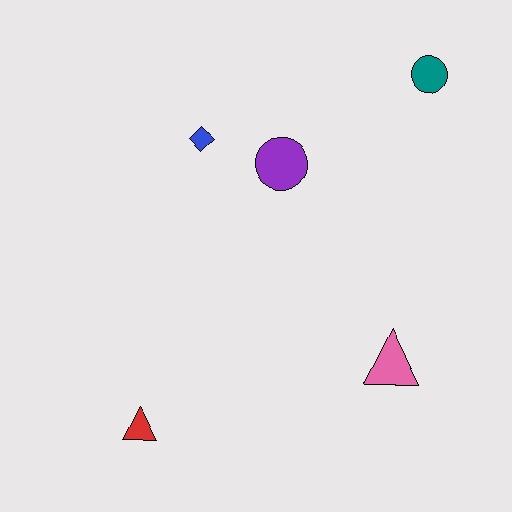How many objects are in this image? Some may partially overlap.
There are 5 objects.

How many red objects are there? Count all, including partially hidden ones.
There is 1 red object.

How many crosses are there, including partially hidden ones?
There are no crosses.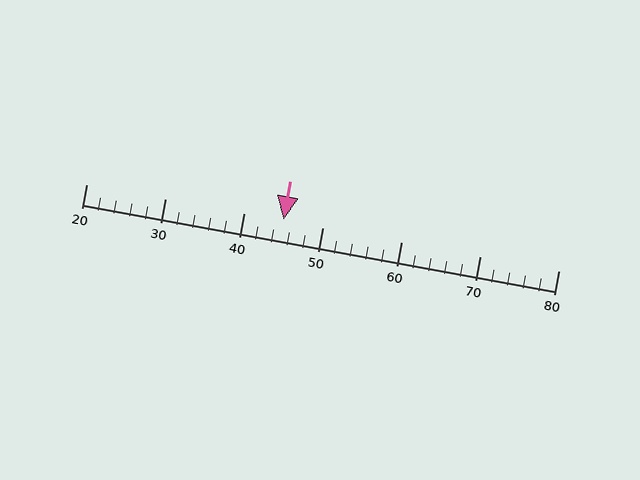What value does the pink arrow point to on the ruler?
The pink arrow points to approximately 45.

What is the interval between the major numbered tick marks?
The major tick marks are spaced 10 units apart.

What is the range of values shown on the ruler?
The ruler shows values from 20 to 80.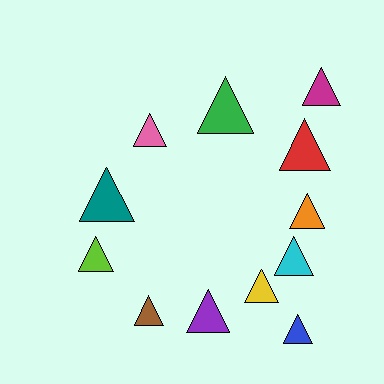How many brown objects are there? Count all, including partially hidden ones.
There is 1 brown object.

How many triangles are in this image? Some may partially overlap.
There are 12 triangles.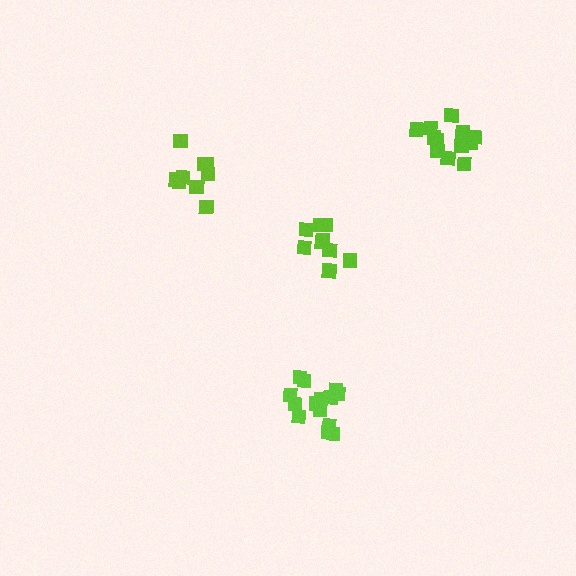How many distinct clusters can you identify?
There are 4 distinct clusters.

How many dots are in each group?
Group 1: 10 dots, Group 2: 9 dots, Group 3: 13 dots, Group 4: 14 dots (46 total).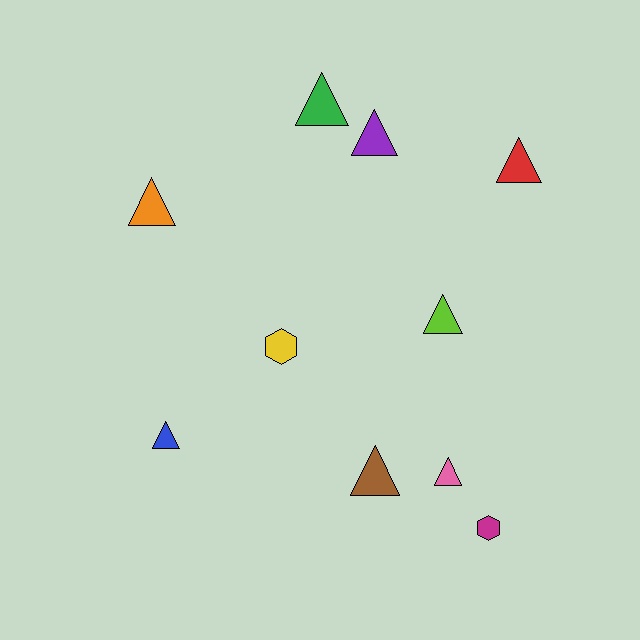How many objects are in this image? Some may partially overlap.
There are 10 objects.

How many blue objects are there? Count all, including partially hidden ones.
There is 1 blue object.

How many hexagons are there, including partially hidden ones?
There are 2 hexagons.